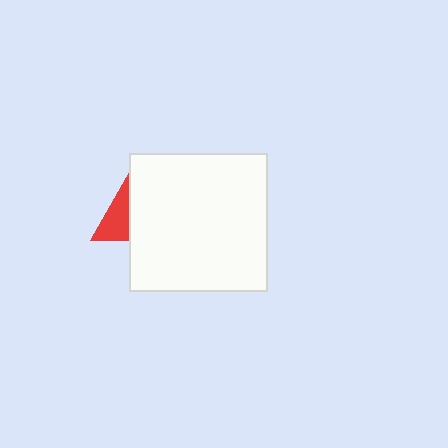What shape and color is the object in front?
The object in front is a white rectangle.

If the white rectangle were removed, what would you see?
You would see the complete red triangle.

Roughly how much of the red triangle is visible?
A small part of it is visible (roughly 39%).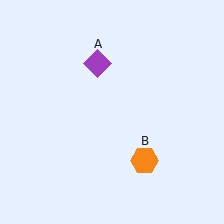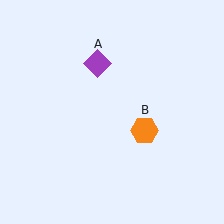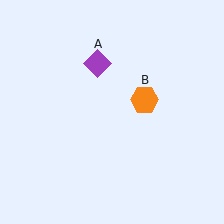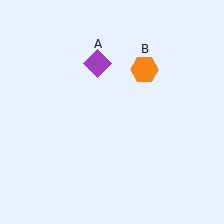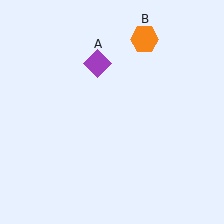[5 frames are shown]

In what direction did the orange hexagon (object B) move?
The orange hexagon (object B) moved up.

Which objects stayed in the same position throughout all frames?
Purple diamond (object A) remained stationary.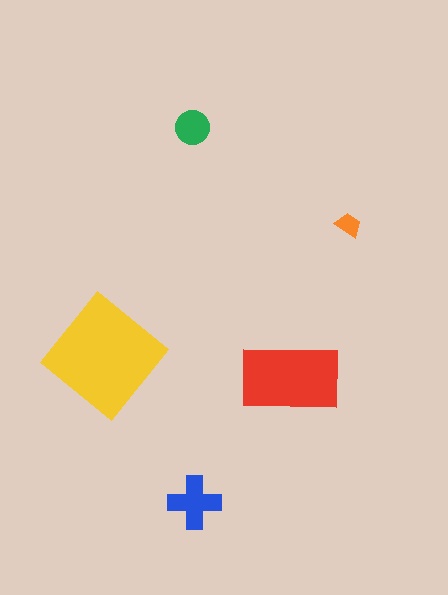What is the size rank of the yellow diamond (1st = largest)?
1st.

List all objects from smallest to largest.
The orange trapezoid, the green circle, the blue cross, the red rectangle, the yellow diamond.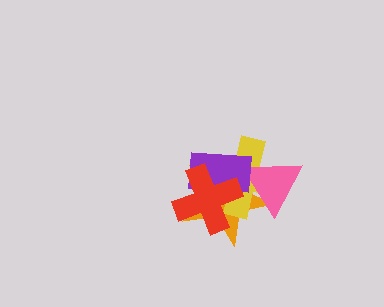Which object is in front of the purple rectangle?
The red cross is in front of the purple rectangle.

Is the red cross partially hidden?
No, no other shape covers it.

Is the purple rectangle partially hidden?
Yes, it is partially covered by another shape.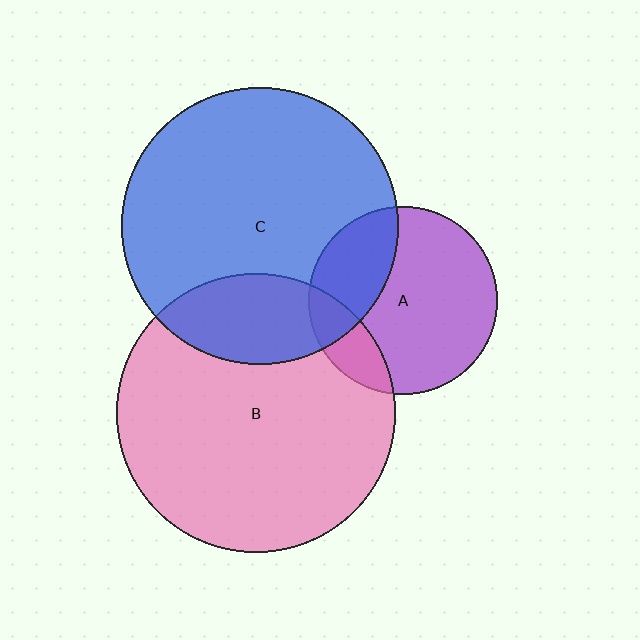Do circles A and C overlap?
Yes.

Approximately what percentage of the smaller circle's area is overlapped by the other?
Approximately 30%.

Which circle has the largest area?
Circle B (pink).